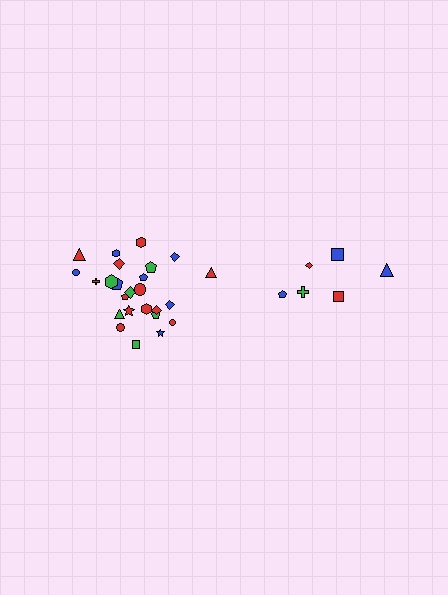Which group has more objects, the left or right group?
The left group.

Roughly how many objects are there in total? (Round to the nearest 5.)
Roughly 30 objects in total.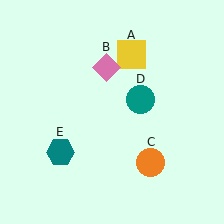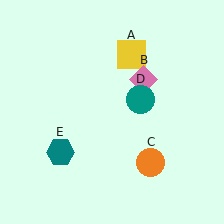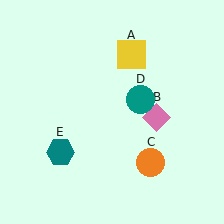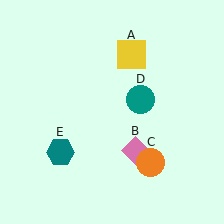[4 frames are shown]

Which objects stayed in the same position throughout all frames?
Yellow square (object A) and orange circle (object C) and teal circle (object D) and teal hexagon (object E) remained stationary.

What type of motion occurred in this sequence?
The pink diamond (object B) rotated clockwise around the center of the scene.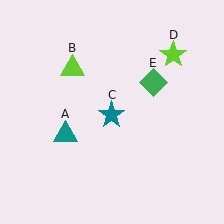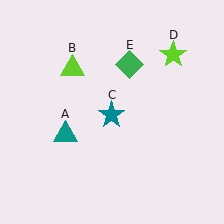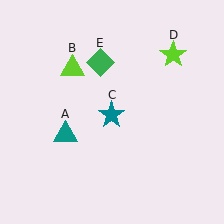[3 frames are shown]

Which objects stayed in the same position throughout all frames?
Teal triangle (object A) and lime triangle (object B) and teal star (object C) and lime star (object D) remained stationary.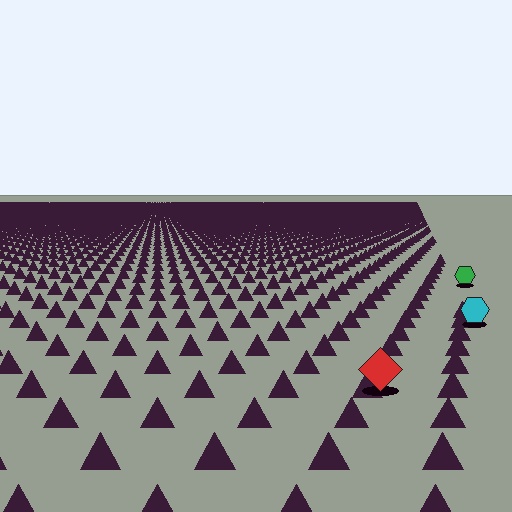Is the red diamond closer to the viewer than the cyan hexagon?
Yes. The red diamond is closer — you can tell from the texture gradient: the ground texture is coarser near it.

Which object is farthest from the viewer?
The green hexagon is farthest from the viewer. It appears smaller and the ground texture around it is denser.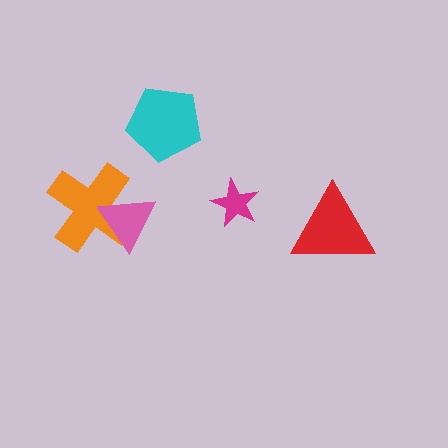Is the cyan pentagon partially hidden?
No, no other shape covers it.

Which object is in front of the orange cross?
The pink triangle is in front of the orange cross.